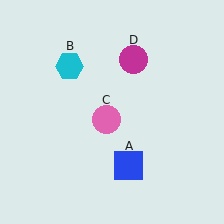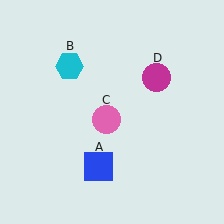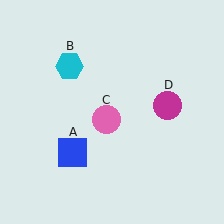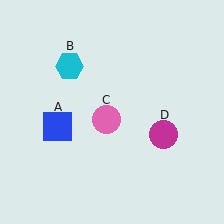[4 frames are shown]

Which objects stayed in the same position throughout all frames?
Cyan hexagon (object B) and pink circle (object C) remained stationary.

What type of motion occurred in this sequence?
The blue square (object A), magenta circle (object D) rotated clockwise around the center of the scene.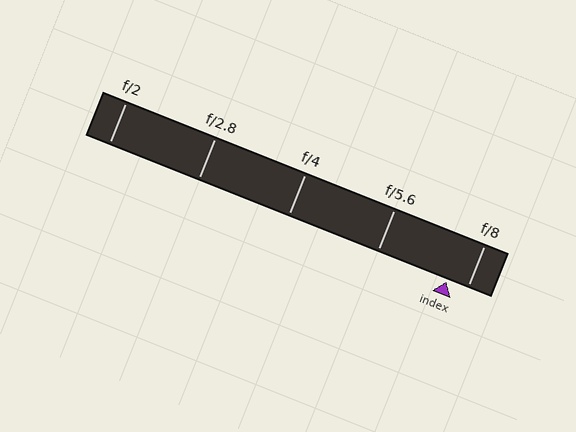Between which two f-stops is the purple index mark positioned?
The index mark is between f/5.6 and f/8.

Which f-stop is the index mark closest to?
The index mark is closest to f/8.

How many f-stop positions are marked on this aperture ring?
There are 5 f-stop positions marked.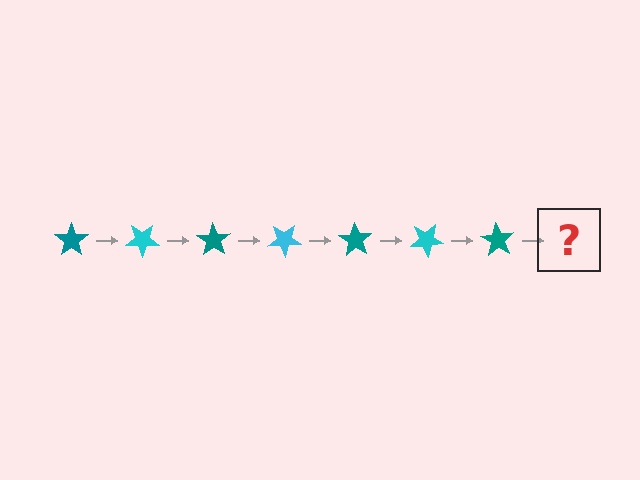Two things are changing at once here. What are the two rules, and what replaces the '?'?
The two rules are that it rotates 35 degrees each step and the color cycles through teal and cyan. The '?' should be a cyan star, rotated 245 degrees from the start.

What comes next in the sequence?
The next element should be a cyan star, rotated 245 degrees from the start.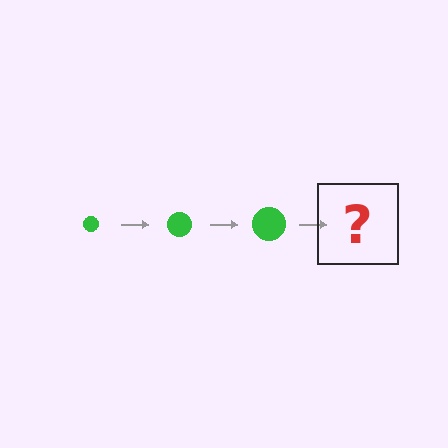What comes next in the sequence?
The next element should be a green circle, larger than the previous one.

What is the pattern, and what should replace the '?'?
The pattern is that the circle gets progressively larger each step. The '?' should be a green circle, larger than the previous one.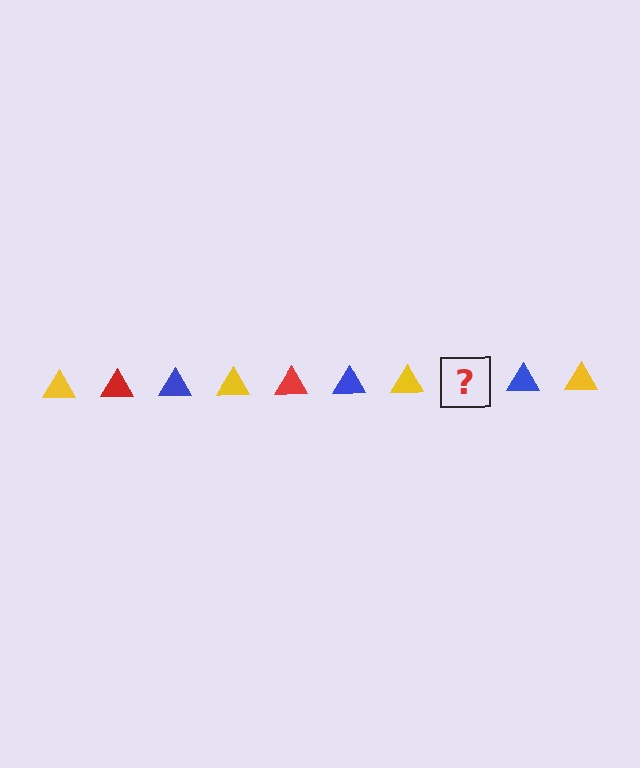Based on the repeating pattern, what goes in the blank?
The blank should be a red triangle.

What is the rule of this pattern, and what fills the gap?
The rule is that the pattern cycles through yellow, red, blue triangles. The gap should be filled with a red triangle.